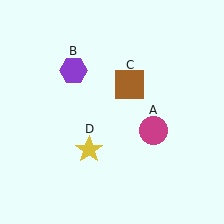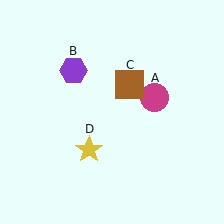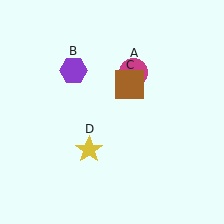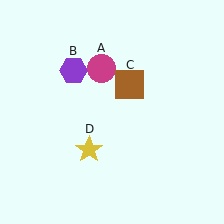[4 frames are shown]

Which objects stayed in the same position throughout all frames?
Purple hexagon (object B) and brown square (object C) and yellow star (object D) remained stationary.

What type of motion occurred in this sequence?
The magenta circle (object A) rotated counterclockwise around the center of the scene.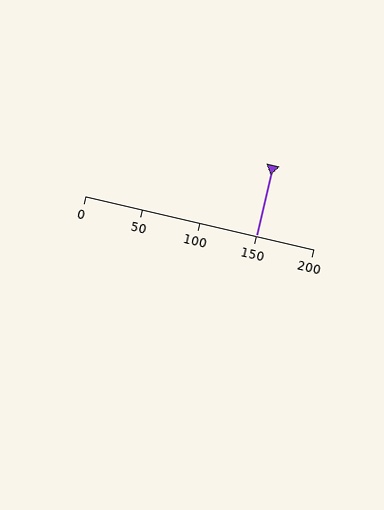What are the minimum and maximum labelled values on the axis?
The axis runs from 0 to 200.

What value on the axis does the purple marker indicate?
The marker indicates approximately 150.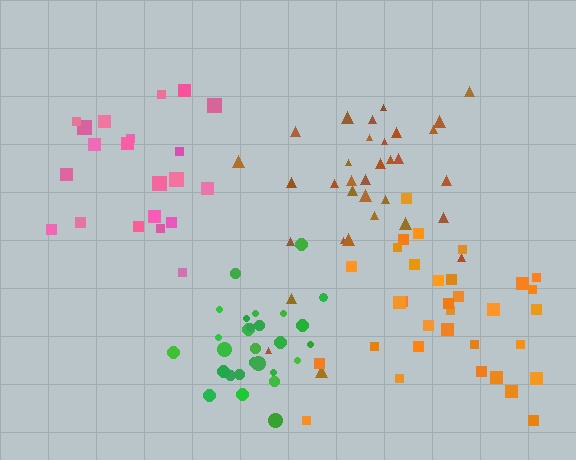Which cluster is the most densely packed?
Green.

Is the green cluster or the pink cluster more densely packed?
Green.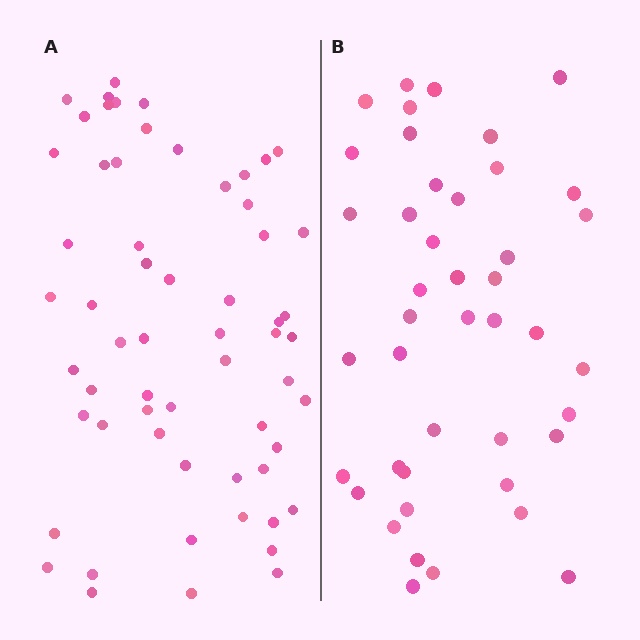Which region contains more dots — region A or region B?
Region A (the left region) has more dots.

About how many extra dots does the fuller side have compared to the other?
Region A has approximately 15 more dots than region B.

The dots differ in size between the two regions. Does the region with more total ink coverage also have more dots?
No. Region B has more total ink coverage because its dots are larger, but region A actually contains more individual dots. Total area can be misleading — the number of items is what matters here.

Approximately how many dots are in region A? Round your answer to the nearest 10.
About 60 dots.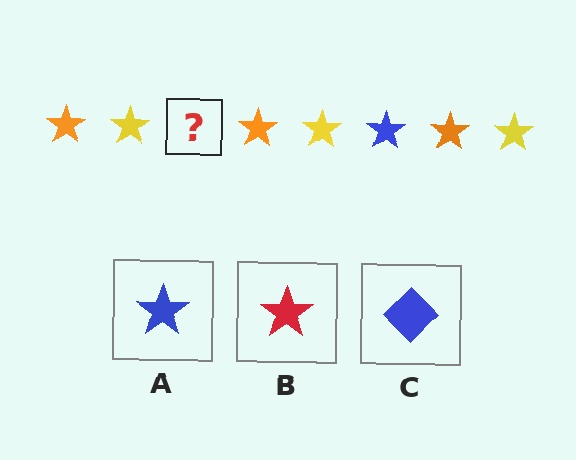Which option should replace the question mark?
Option A.